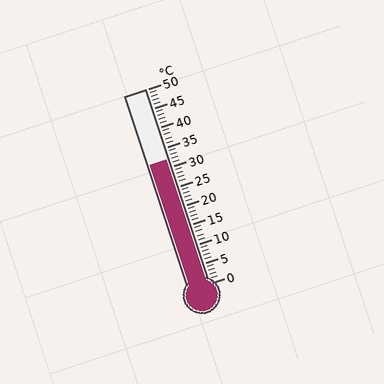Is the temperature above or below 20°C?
The temperature is above 20°C.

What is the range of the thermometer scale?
The thermometer scale ranges from 0°C to 50°C.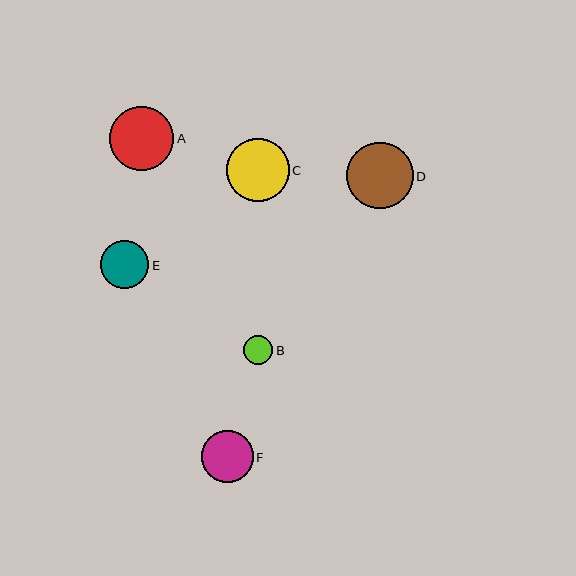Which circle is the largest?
Circle D is the largest with a size of approximately 66 pixels.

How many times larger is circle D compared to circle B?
Circle D is approximately 2.3 times the size of circle B.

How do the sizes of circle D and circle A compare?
Circle D and circle A are approximately the same size.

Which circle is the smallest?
Circle B is the smallest with a size of approximately 29 pixels.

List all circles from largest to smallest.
From largest to smallest: D, A, C, F, E, B.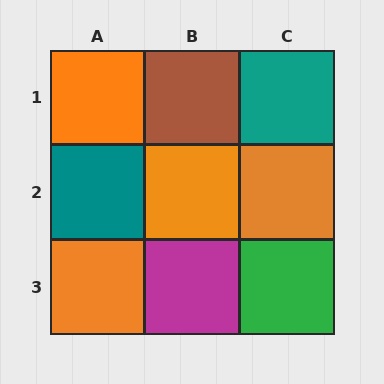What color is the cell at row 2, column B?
Orange.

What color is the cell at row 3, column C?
Green.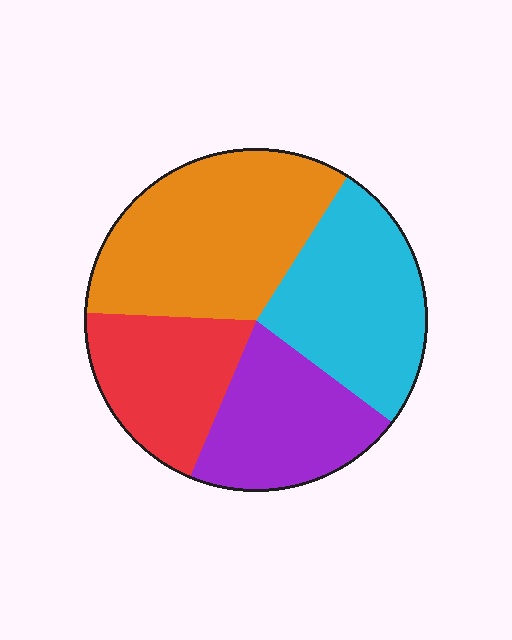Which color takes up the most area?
Orange, at roughly 35%.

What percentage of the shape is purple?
Purple takes up about one fifth (1/5) of the shape.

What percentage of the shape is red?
Red takes up about one fifth (1/5) of the shape.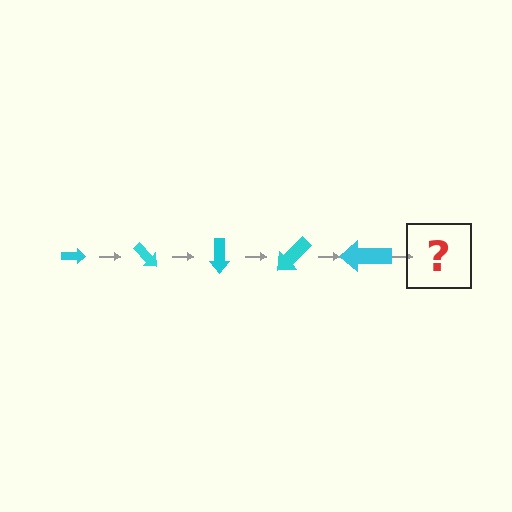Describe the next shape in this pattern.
It should be an arrow, larger than the previous one and rotated 225 degrees from the start.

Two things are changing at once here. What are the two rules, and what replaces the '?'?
The two rules are that the arrow grows larger each step and it rotates 45 degrees each step. The '?' should be an arrow, larger than the previous one and rotated 225 degrees from the start.